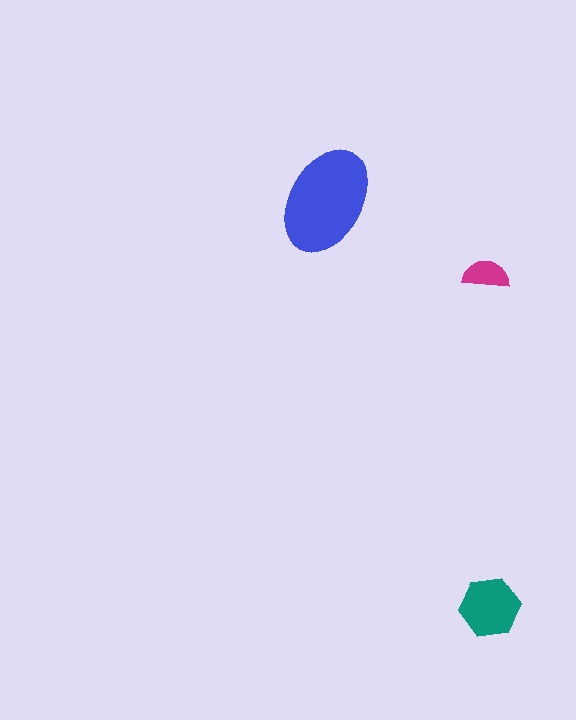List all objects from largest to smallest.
The blue ellipse, the teal hexagon, the magenta semicircle.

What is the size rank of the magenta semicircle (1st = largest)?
3rd.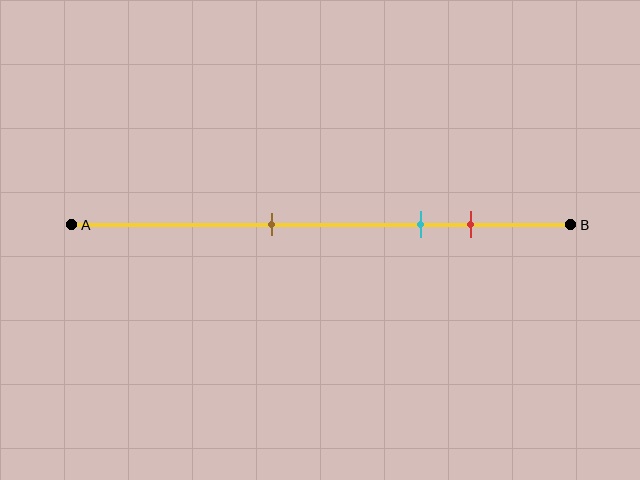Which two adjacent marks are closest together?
The cyan and red marks are the closest adjacent pair.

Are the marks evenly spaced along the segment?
No, the marks are not evenly spaced.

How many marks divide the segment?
There are 3 marks dividing the segment.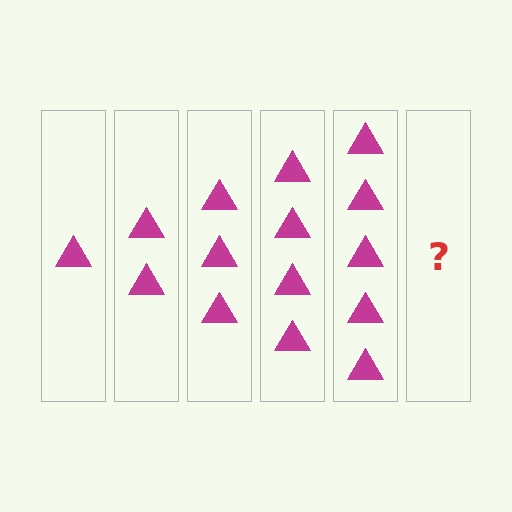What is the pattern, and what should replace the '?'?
The pattern is that each step adds one more triangle. The '?' should be 6 triangles.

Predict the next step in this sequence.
The next step is 6 triangles.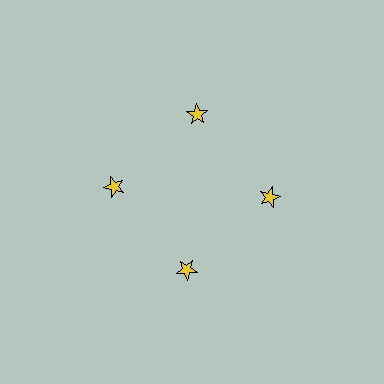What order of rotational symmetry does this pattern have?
This pattern has 4-fold rotational symmetry.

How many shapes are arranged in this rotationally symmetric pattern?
There are 4 shapes, arranged in 4 groups of 1.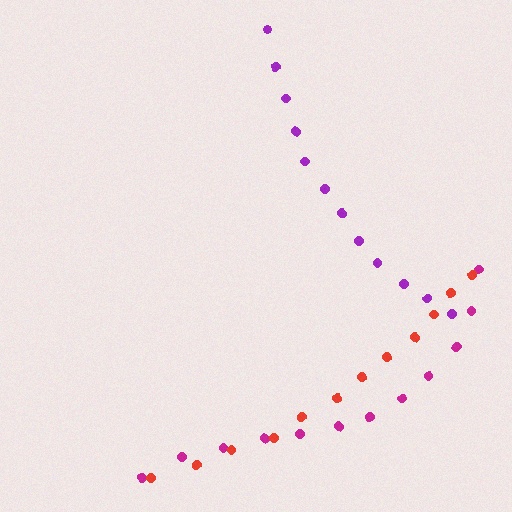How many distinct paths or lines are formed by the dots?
There are 3 distinct paths.